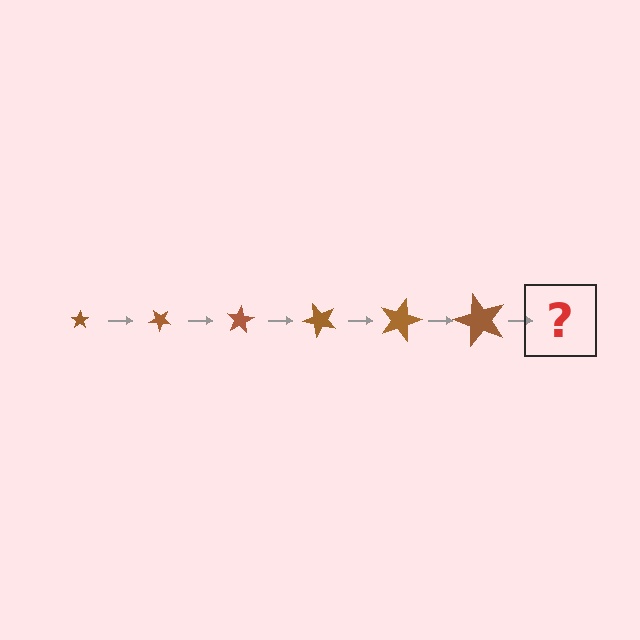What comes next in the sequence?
The next element should be a star, larger than the previous one and rotated 240 degrees from the start.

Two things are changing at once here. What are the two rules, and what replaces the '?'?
The two rules are that the star grows larger each step and it rotates 40 degrees each step. The '?' should be a star, larger than the previous one and rotated 240 degrees from the start.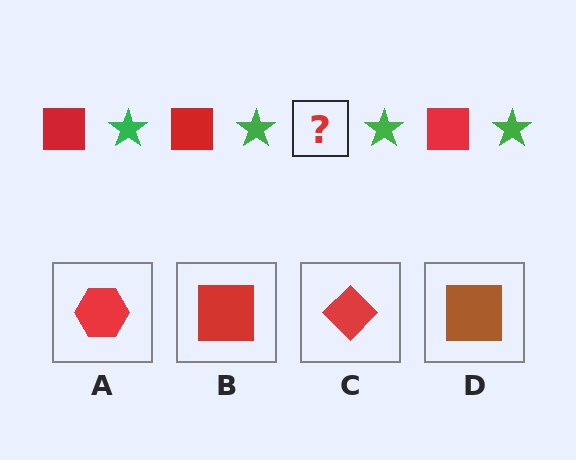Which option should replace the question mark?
Option B.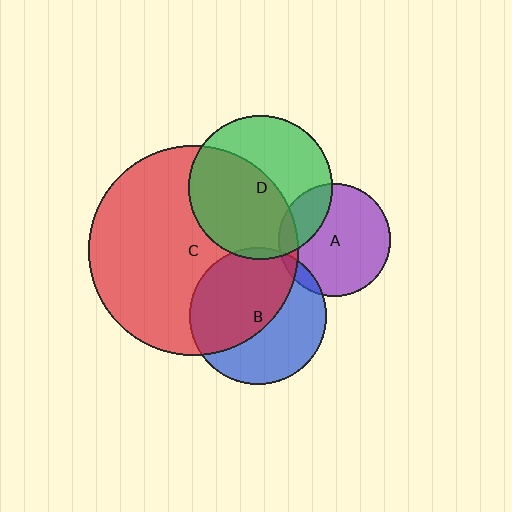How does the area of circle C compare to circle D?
Approximately 2.1 times.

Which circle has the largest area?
Circle C (red).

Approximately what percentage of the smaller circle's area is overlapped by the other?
Approximately 5%.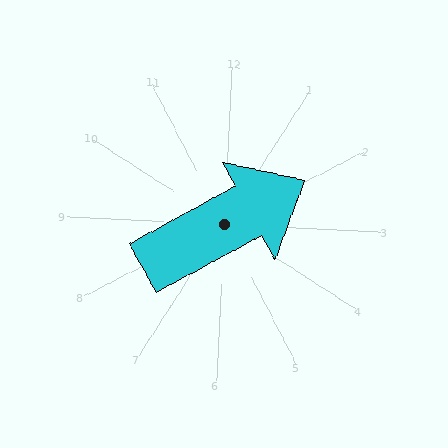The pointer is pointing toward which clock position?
Roughly 2 o'clock.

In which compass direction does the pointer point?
Northeast.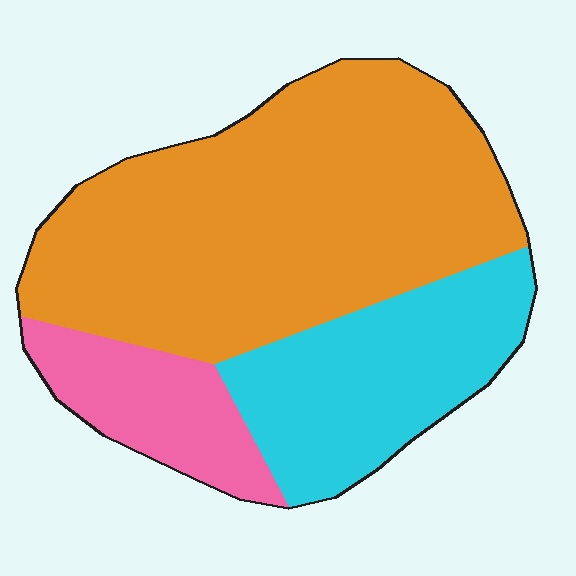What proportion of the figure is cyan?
Cyan covers roughly 25% of the figure.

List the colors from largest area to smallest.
From largest to smallest: orange, cyan, pink.